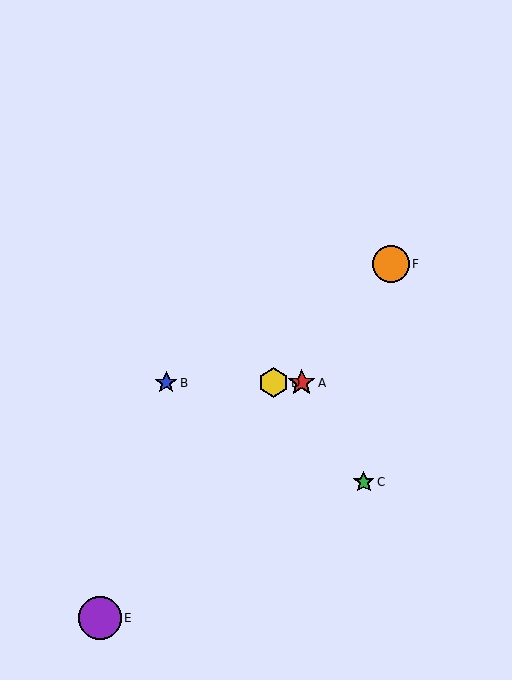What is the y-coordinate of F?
Object F is at y≈264.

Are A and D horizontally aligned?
Yes, both are at y≈383.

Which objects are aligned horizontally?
Objects A, B, D are aligned horizontally.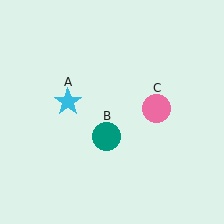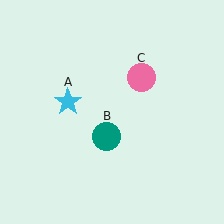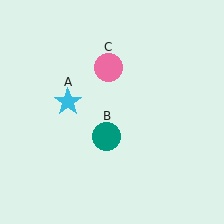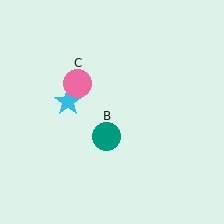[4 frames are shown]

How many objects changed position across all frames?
1 object changed position: pink circle (object C).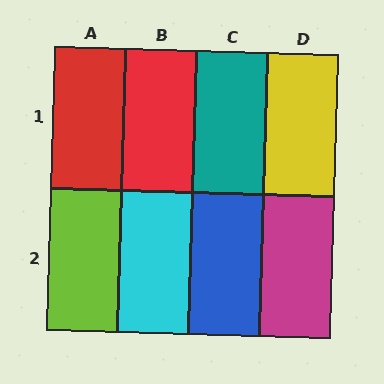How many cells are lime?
1 cell is lime.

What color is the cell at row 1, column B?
Red.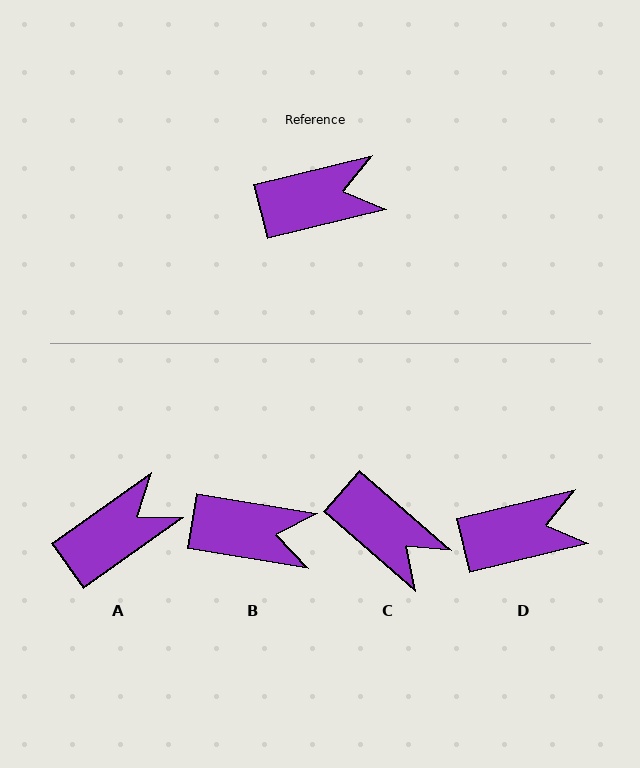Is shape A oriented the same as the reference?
No, it is off by about 22 degrees.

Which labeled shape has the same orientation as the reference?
D.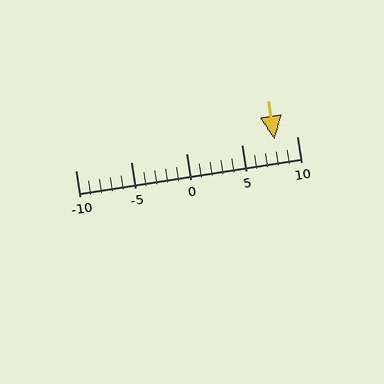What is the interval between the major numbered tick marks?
The major tick marks are spaced 5 units apart.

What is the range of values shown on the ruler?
The ruler shows values from -10 to 10.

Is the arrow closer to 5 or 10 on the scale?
The arrow is closer to 10.